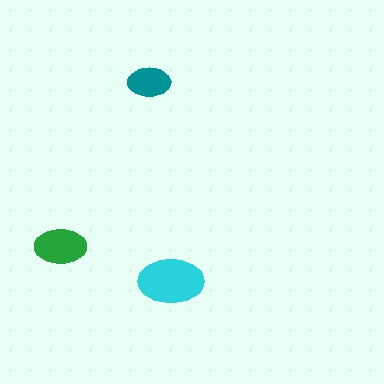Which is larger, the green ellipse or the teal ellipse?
The green one.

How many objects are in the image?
There are 3 objects in the image.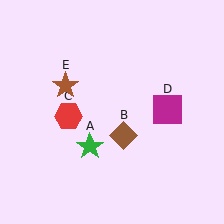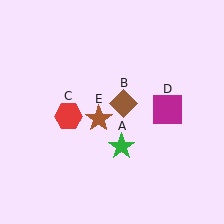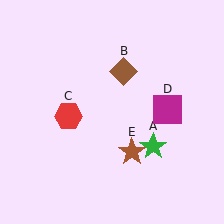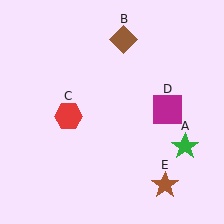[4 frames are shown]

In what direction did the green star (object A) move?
The green star (object A) moved right.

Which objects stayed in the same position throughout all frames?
Red hexagon (object C) and magenta square (object D) remained stationary.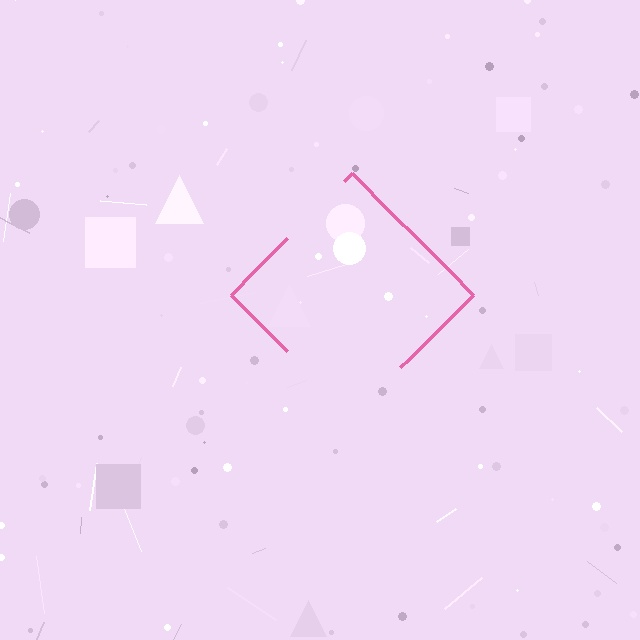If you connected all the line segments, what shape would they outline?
They would outline a diamond.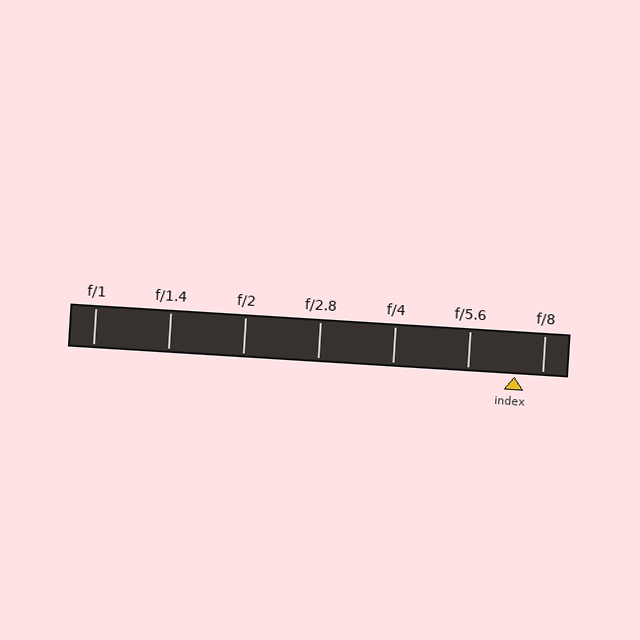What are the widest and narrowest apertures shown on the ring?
The widest aperture shown is f/1 and the narrowest is f/8.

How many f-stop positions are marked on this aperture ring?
There are 7 f-stop positions marked.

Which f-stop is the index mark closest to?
The index mark is closest to f/8.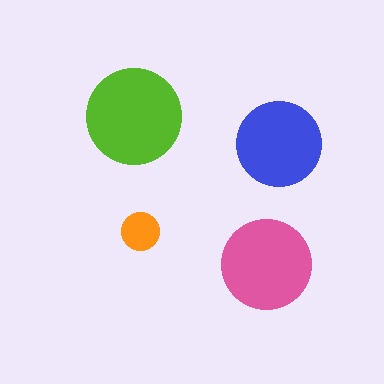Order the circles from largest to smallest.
the lime one, the pink one, the blue one, the orange one.